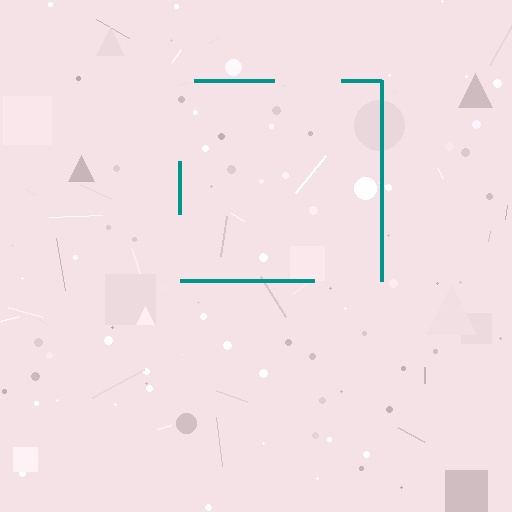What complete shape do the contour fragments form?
The contour fragments form a square.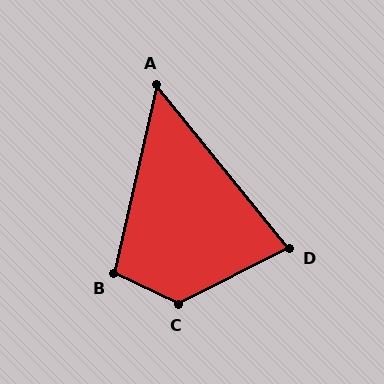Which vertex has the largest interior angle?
C, at approximately 128 degrees.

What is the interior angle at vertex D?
Approximately 77 degrees (acute).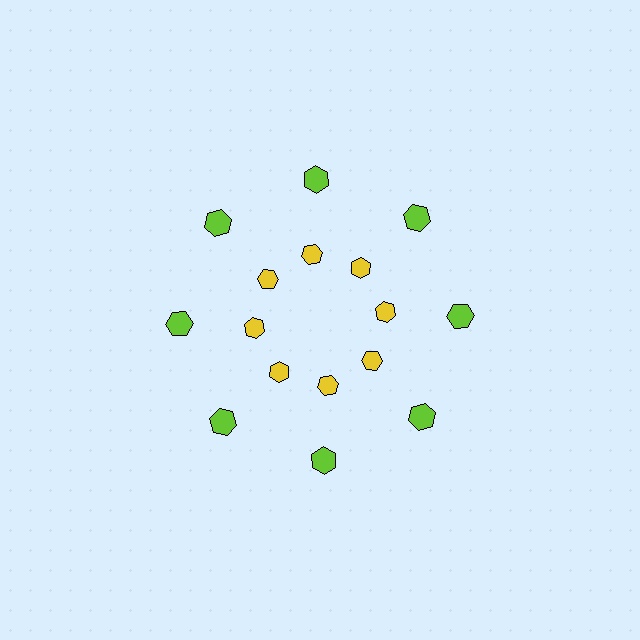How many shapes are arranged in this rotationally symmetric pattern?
There are 16 shapes, arranged in 8 groups of 2.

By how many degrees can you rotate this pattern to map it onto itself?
The pattern maps onto itself every 45 degrees of rotation.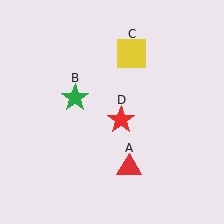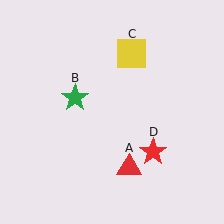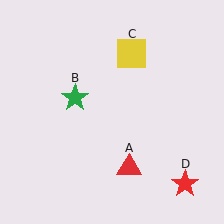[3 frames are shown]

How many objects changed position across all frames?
1 object changed position: red star (object D).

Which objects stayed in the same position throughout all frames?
Red triangle (object A) and green star (object B) and yellow square (object C) remained stationary.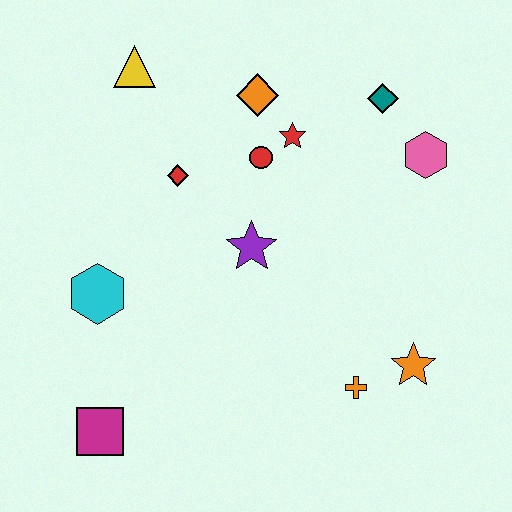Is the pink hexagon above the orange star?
Yes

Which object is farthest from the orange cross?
The yellow triangle is farthest from the orange cross.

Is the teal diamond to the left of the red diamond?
No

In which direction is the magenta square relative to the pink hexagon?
The magenta square is to the left of the pink hexagon.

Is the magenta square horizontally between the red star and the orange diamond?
No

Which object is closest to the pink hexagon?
The teal diamond is closest to the pink hexagon.